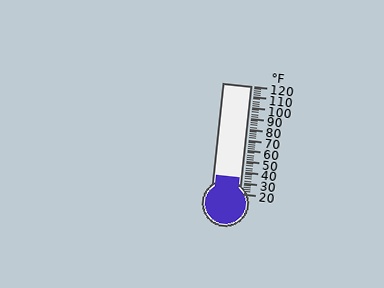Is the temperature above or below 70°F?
The temperature is below 70°F.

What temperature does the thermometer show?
The thermometer shows approximately 34°F.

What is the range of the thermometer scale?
The thermometer scale ranges from 20°F to 120°F.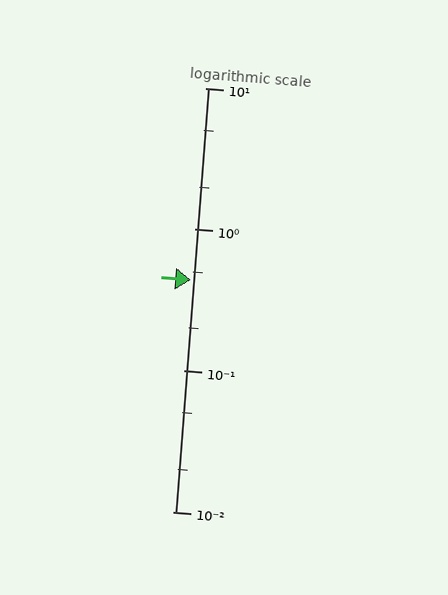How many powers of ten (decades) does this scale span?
The scale spans 3 decades, from 0.01 to 10.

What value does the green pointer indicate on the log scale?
The pointer indicates approximately 0.44.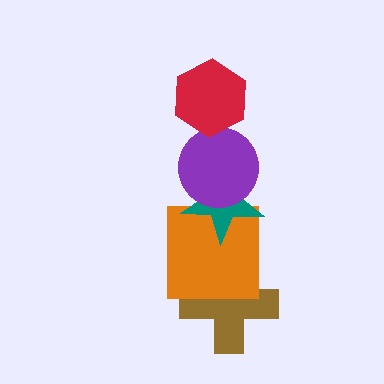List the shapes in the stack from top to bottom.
From top to bottom: the red hexagon, the purple circle, the teal star, the orange square, the brown cross.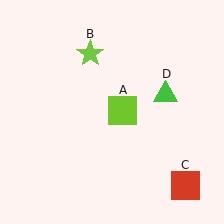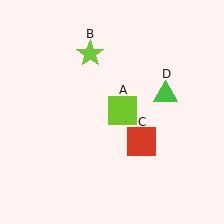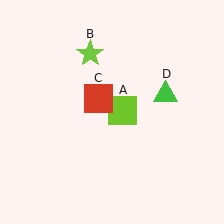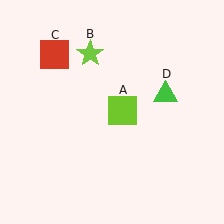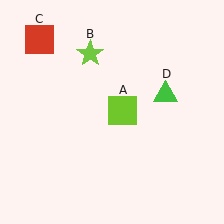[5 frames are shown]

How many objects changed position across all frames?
1 object changed position: red square (object C).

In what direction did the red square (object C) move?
The red square (object C) moved up and to the left.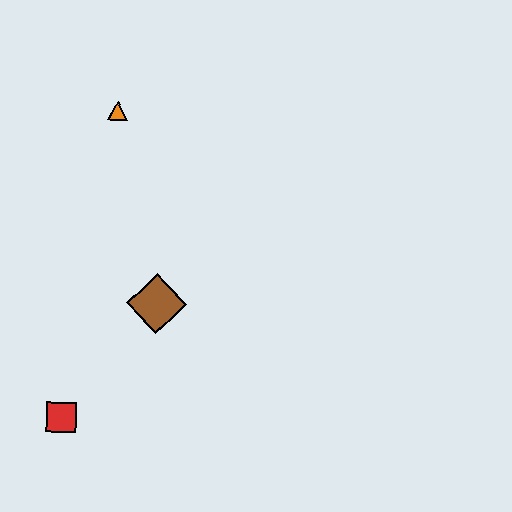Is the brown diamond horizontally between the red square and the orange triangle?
No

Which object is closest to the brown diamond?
The red square is closest to the brown diamond.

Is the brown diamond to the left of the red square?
No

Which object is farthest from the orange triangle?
The red square is farthest from the orange triangle.